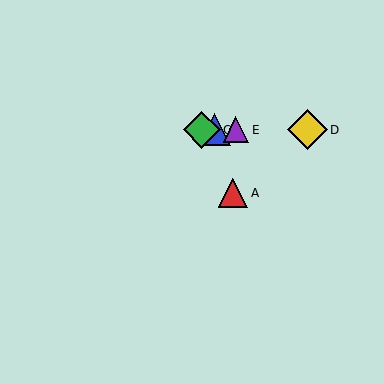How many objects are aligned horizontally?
4 objects (B, C, D, E) are aligned horizontally.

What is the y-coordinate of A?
Object A is at y≈193.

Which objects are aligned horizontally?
Objects B, C, D, E are aligned horizontally.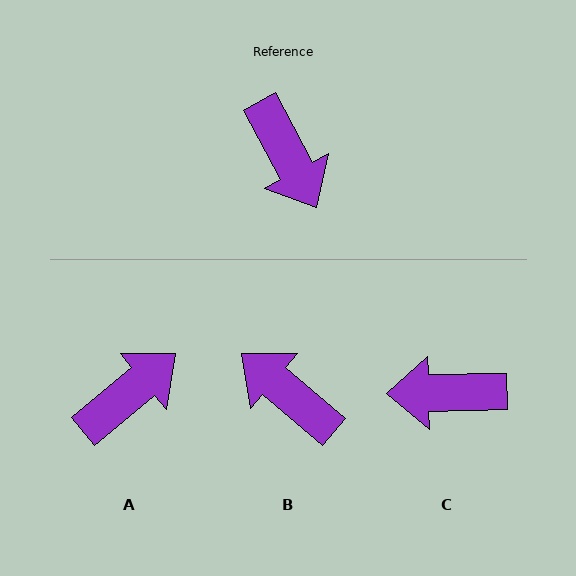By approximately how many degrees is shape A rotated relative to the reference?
Approximately 101 degrees counter-clockwise.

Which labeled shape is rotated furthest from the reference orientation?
B, about 159 degrees away.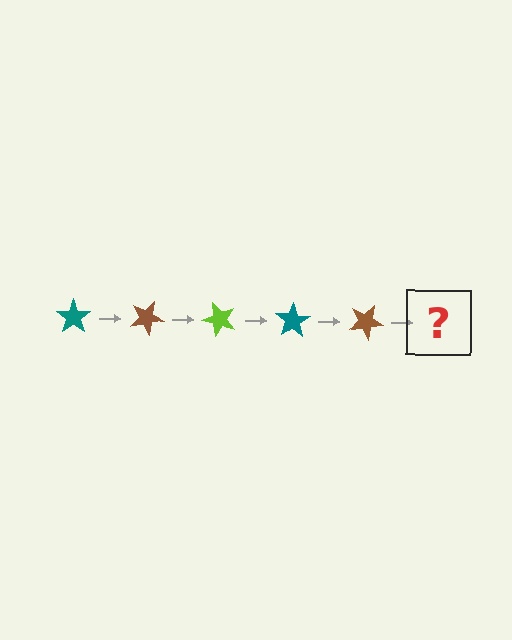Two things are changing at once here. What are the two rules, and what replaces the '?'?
The two rules are that it rotates 25 degrees each step and the color cycles through teal, brown, and lime. The '?' should be a lime star, rotated 125 degrees from the start.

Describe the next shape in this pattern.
It should be a lime star, rotated 125 degrees from the start.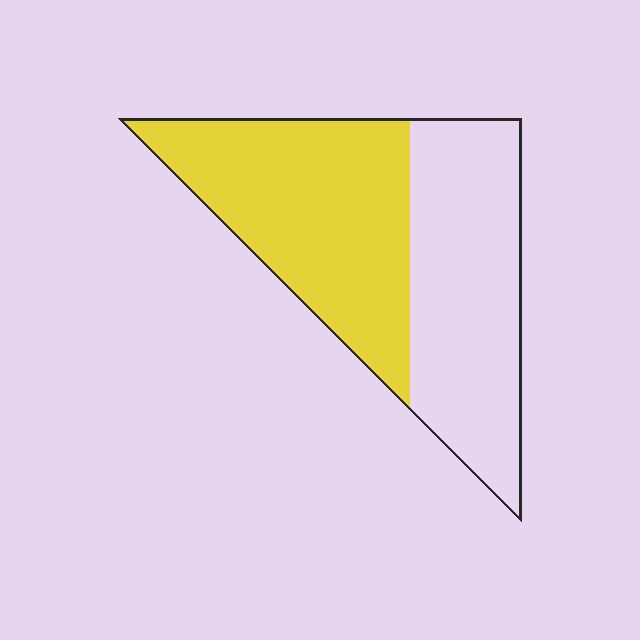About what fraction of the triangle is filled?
About one half (1/2).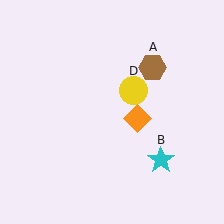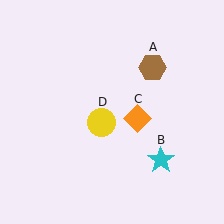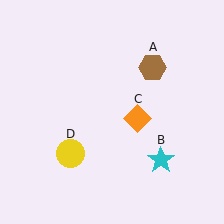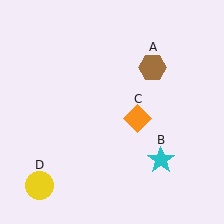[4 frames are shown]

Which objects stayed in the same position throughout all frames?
Brown hexagon (object A) and cyan star (object B) and orange diamond (object C) remained stationary.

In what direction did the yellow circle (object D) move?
The yellow circle (object D) moved down and to the left.